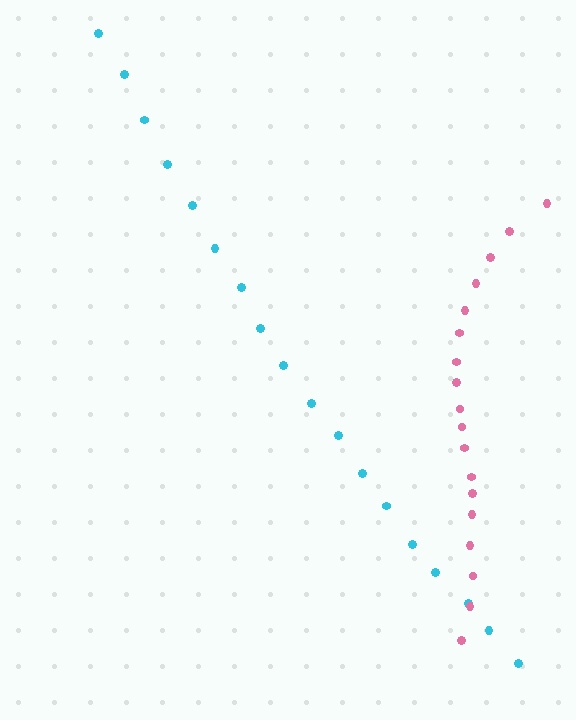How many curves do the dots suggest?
There are 2 distinct paths.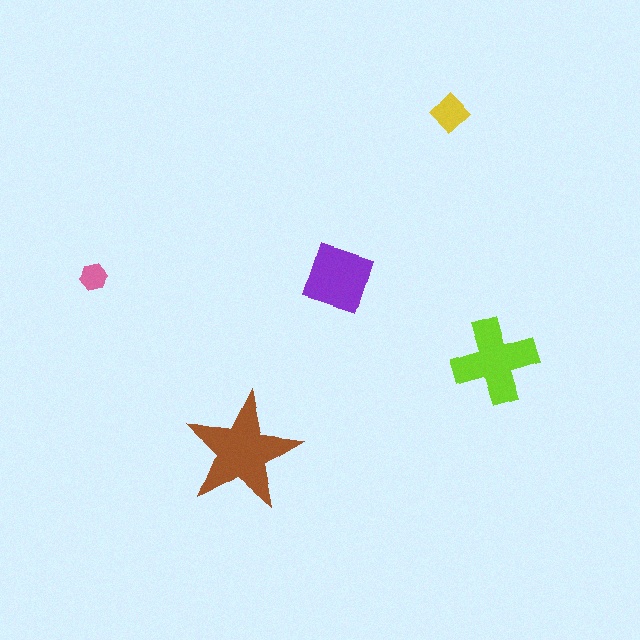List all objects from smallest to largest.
The pink hexagon, the yellow diamond, the purple square, the lime cross, the brown star.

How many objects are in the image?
There are 5 objects in the image.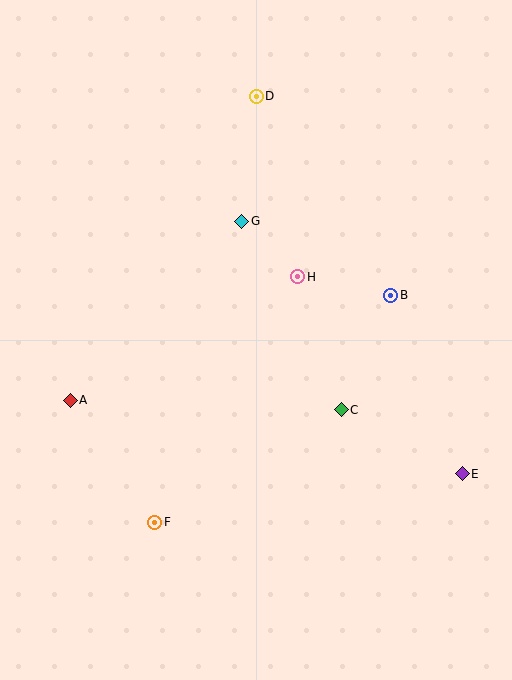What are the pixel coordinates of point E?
Point E is at (462, 474).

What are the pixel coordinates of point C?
Point C is at (341, 410).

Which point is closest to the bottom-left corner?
Point F is closest to the bottom-left corner.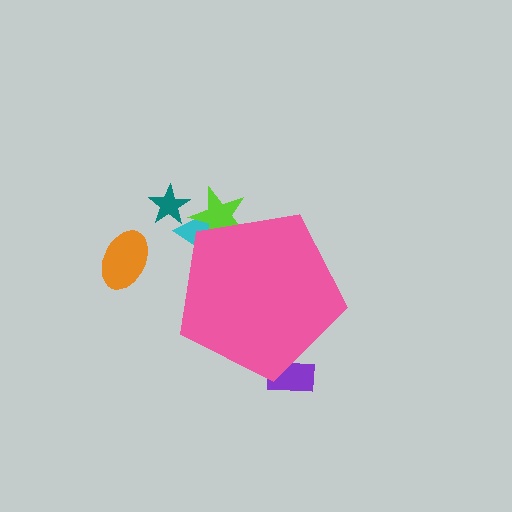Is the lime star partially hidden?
Yes, the lime star is partially hidden behind the pink pentagon.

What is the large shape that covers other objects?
A pink pentagon.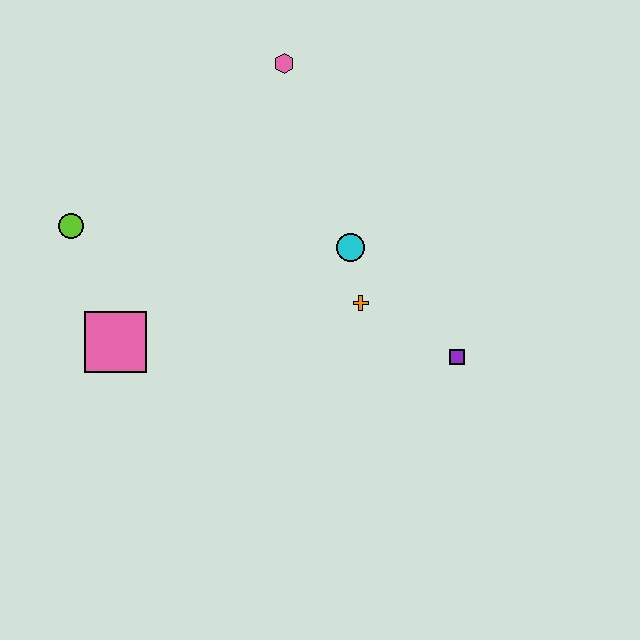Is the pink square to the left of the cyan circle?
Yes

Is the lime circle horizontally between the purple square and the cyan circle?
No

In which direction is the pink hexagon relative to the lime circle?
The pink hexagon is to the right of the lime circle.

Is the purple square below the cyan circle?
Yes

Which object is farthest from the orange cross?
The lime circle is farthest from the orange cross.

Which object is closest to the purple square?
The orange cross is closest to the purple square.